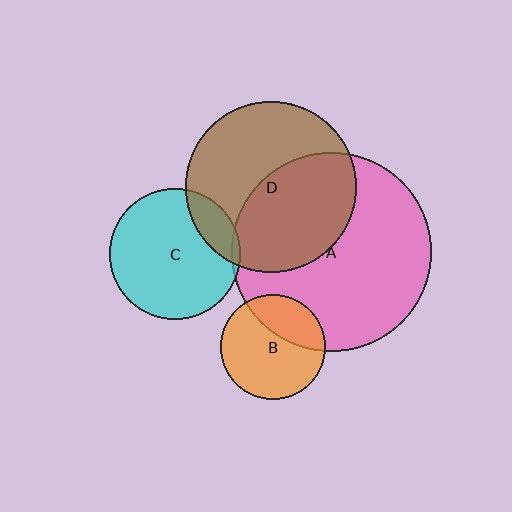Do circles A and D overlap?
Yes.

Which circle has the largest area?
Circle A (pink).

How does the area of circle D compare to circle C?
Approximately 1.7 times.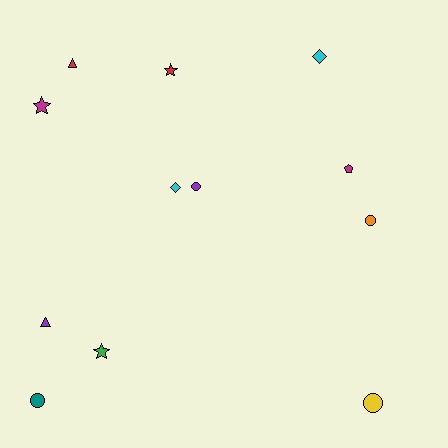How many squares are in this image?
There are no squares.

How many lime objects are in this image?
There are no lime objects.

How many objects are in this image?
There are 12 objects.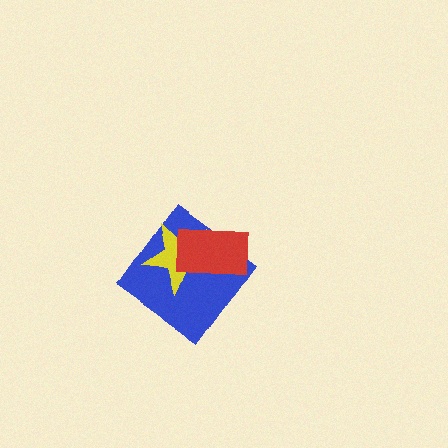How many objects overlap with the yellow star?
2 objects overlap with the yellow star.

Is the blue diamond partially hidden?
Yes, it is partially covered by another shape.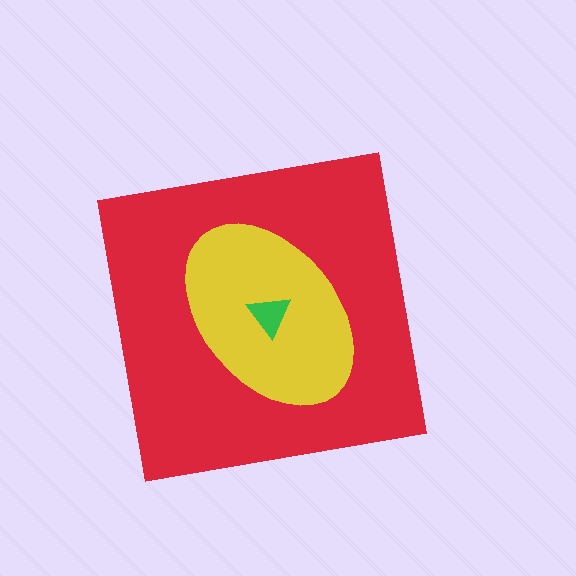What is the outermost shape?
The red square.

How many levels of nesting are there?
3.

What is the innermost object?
The green triangle.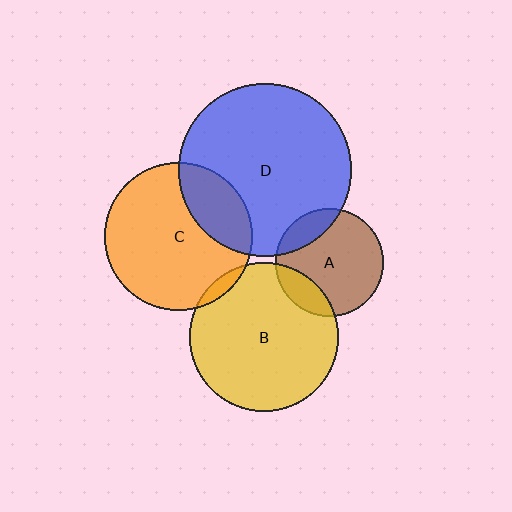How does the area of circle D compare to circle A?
Approximately 2.6 times.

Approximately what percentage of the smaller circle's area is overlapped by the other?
Approximately 15%.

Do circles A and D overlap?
Yes.